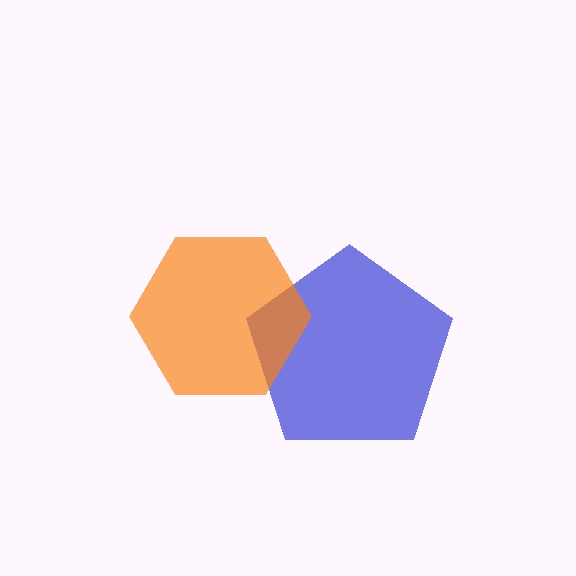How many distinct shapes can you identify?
There are 2 distinct shapes: a blue pentagon, an orange hexagon.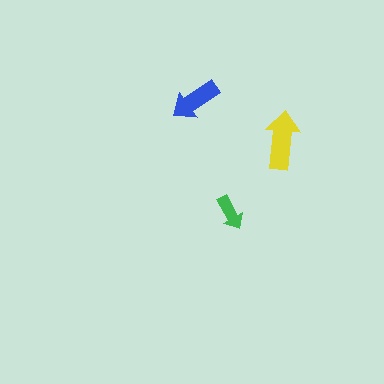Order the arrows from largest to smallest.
the yellow one, the blue one, the green one.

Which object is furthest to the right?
The yellow arrow is rightmost.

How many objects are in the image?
There are 3 objects in the image.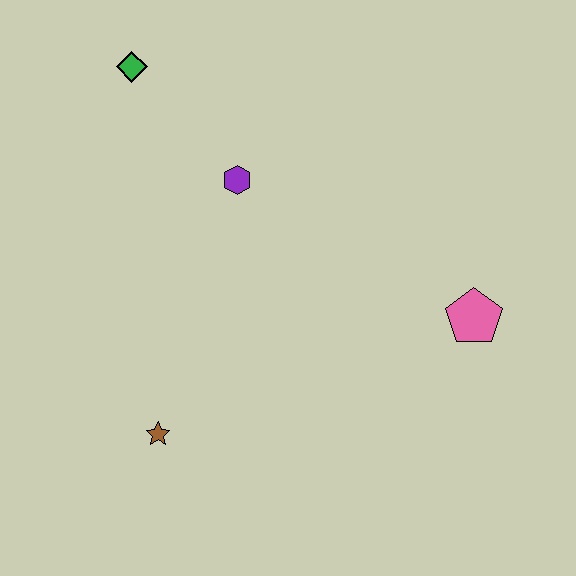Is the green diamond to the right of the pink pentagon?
No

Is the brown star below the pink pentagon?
Yes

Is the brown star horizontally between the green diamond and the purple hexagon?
Yes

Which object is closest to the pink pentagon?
The purple hexagon is closest to the pink pentagon.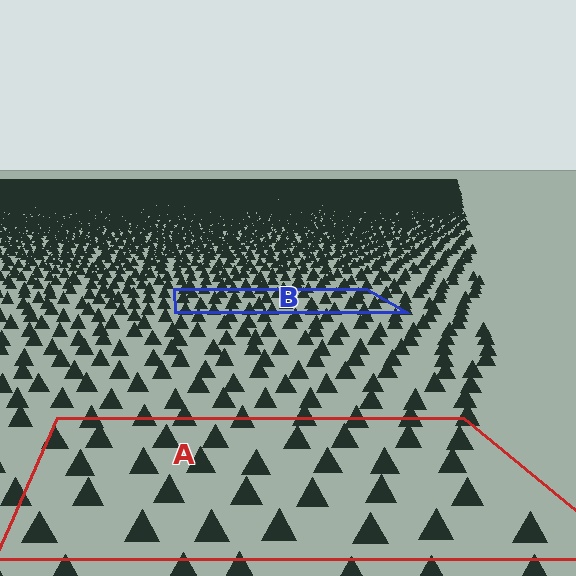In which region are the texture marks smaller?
The texture marks are smaller in region B, because it is farther away.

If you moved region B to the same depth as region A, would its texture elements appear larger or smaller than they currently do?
They would appear larger. At a closer depth, the same texture elements are projected at a bigger on-screen size.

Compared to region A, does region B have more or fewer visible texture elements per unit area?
Region B has more texture elements per unit area — they are packed more densely because it is farther away.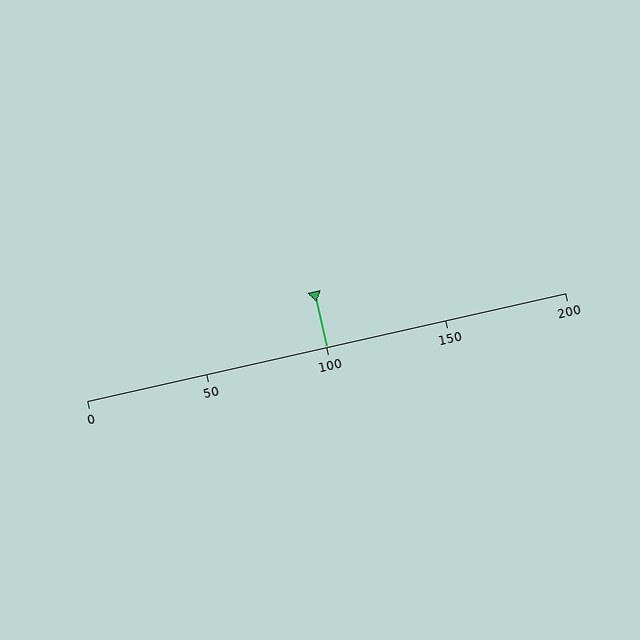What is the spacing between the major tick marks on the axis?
The major ticks are spaced 50 apart.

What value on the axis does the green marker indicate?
The marker indicates approximately 100.